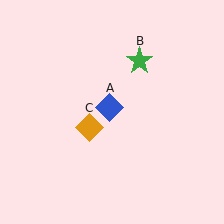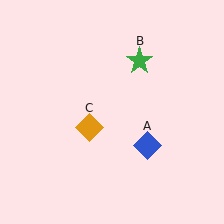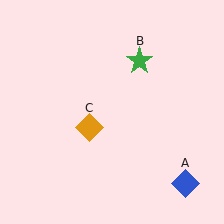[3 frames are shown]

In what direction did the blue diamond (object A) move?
The blue diamond (object A) moved down and to the right.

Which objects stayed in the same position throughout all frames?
Green star (object B) and orange diamond (object C) remained stationary.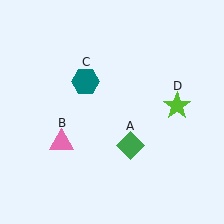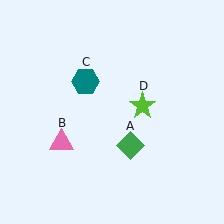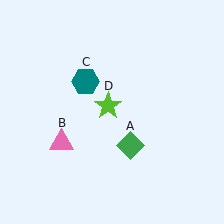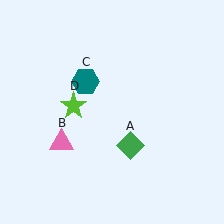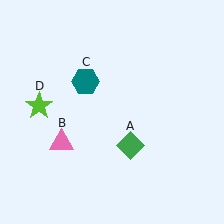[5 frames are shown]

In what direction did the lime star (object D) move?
The lime star (object D) moved left.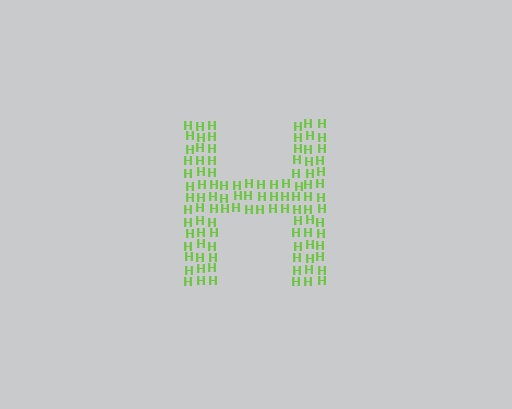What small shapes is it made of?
It is made of small letter H's.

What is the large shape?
The large shape is the letter H.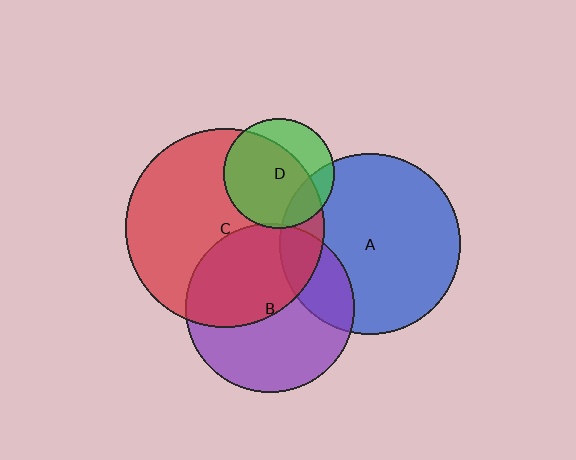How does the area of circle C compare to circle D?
Approximately 3.2 times.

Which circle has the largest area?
Circle C (red).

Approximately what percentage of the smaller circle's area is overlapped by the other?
Approximately 5%.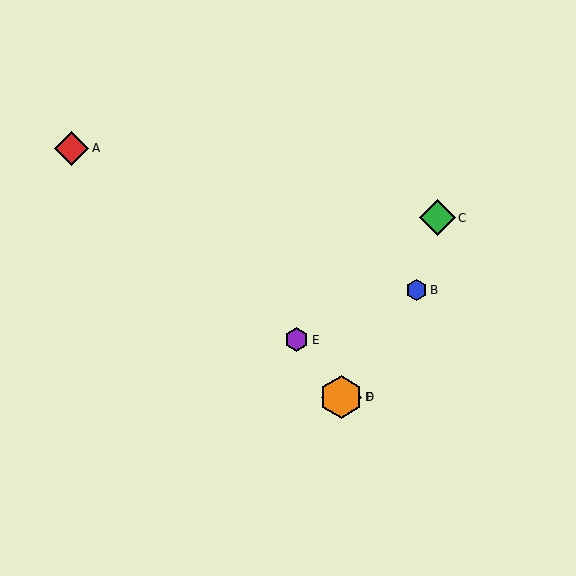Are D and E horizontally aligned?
No, D is at y≈397 and E is at y≈340.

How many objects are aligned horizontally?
2 objects (D, F) are aligned horizontally.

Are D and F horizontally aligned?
Yes, both are at y≈397.